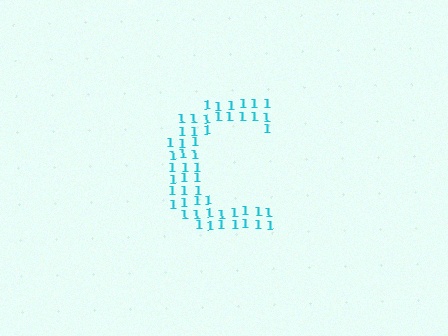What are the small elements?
The small elements are digit 1's.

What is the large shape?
The large shape is the letter C.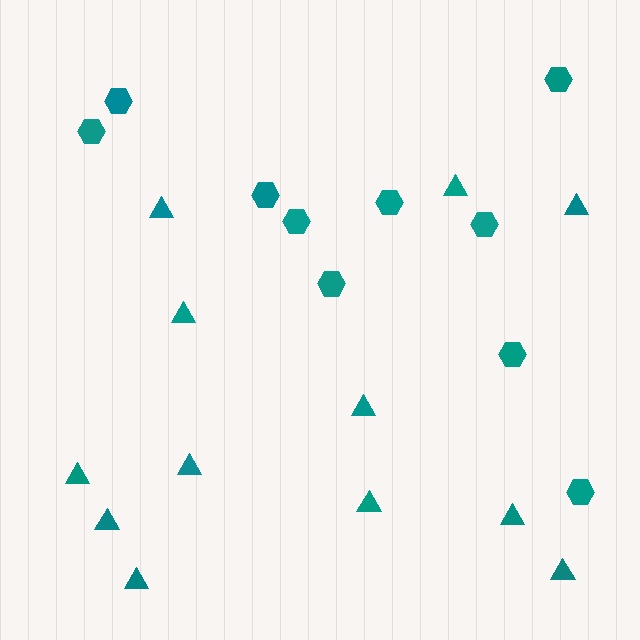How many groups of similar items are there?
There are 2 groups: one group of hexagons (10) and one group of triangles (12).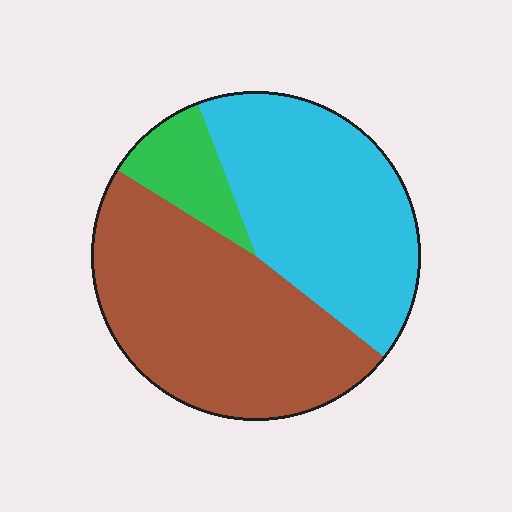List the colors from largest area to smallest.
From largest to smallest: brown, cyan, green.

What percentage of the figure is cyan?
Cyan takes up about two fifths (2/5) of the figure.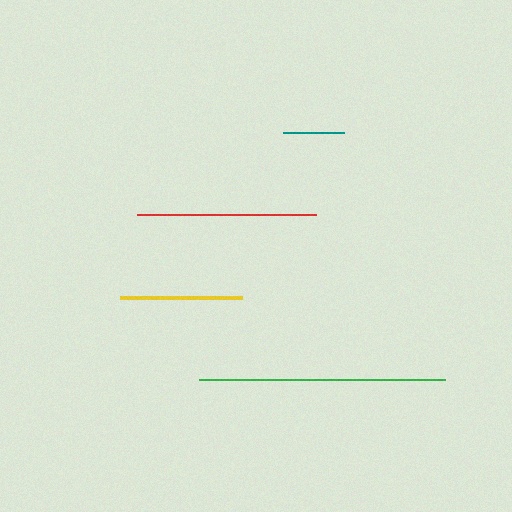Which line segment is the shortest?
The teal line is the shortest at approximately 61 pixels.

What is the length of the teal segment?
The teal segment is approximately 61 pixels long.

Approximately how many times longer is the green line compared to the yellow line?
The green line is approximately 2.0 times the length of the yellow line.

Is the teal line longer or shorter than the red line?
The red line is longer than the teal line.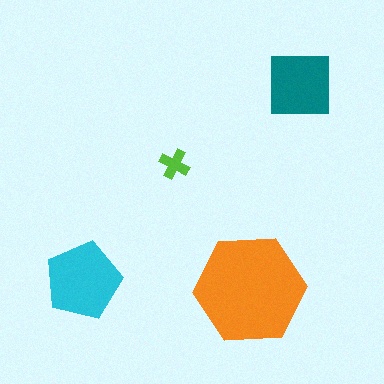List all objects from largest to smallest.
The orange hexagon, the cyan pentagon, the teal square, the lime cross.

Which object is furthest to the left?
The cyan pentagon is leftmost.